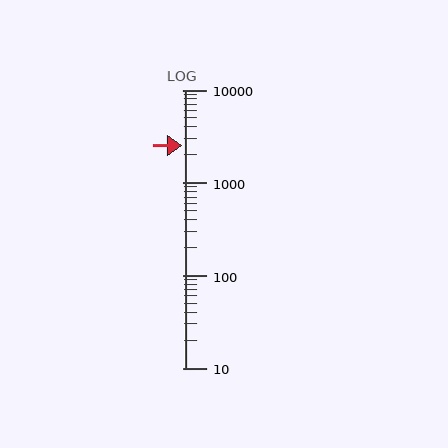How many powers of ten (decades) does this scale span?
The scale spans 3 decades, from 10 to 10000.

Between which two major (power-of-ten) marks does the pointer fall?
The pointer is between 1000 and 10000.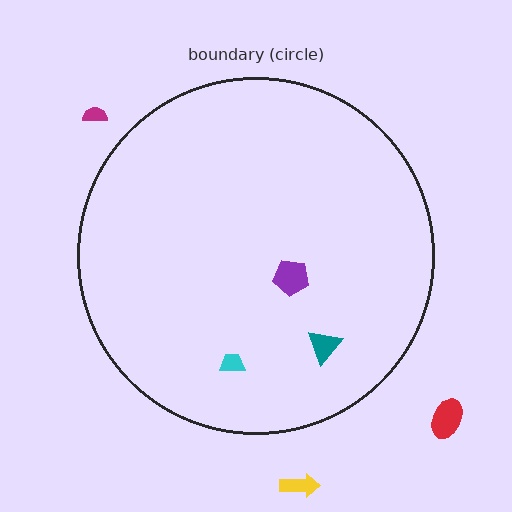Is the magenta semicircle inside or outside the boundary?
Outside.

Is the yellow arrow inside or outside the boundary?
Outside.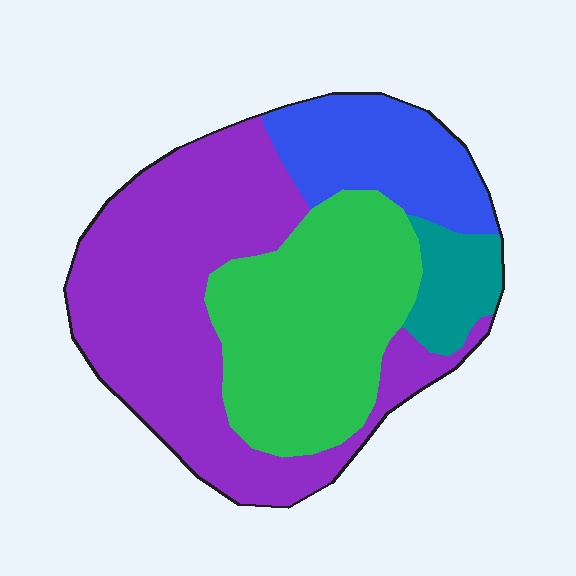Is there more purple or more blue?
Purple.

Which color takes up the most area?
Purple, at roughly 45%.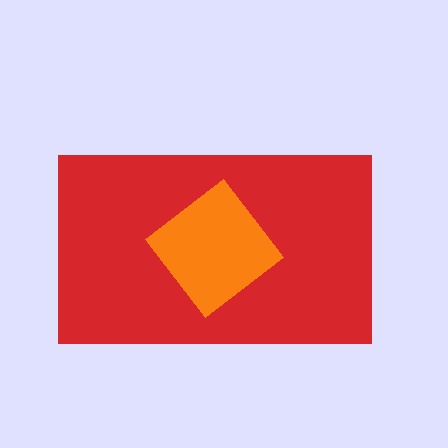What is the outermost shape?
The red rectangle.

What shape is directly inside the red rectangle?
The orange diamond.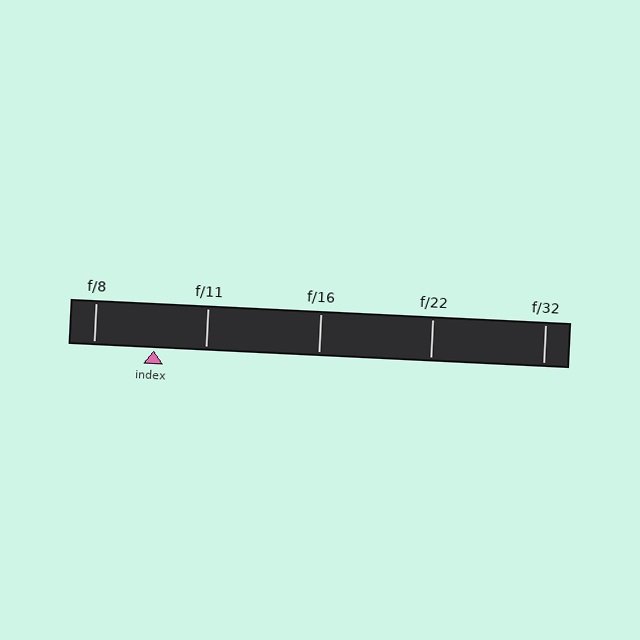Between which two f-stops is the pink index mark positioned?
The index mark is between f/8 and f/11.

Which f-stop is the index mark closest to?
The index mark is closest to f/11.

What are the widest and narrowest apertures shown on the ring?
The widest aperture shown is f/8 and the narrowest is f/32.